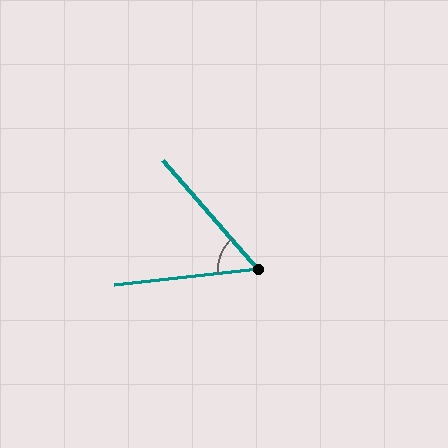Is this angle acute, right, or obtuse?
It is acute.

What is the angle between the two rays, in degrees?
Approximately 55 degrees.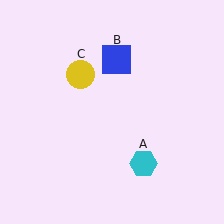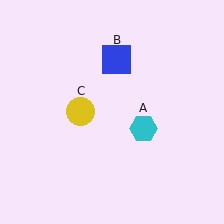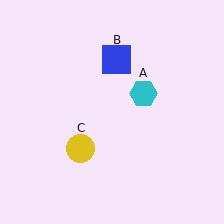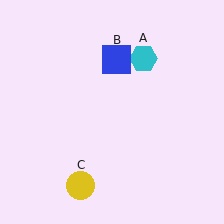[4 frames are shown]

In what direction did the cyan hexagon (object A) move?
The cyan hexagon (object A) moved up.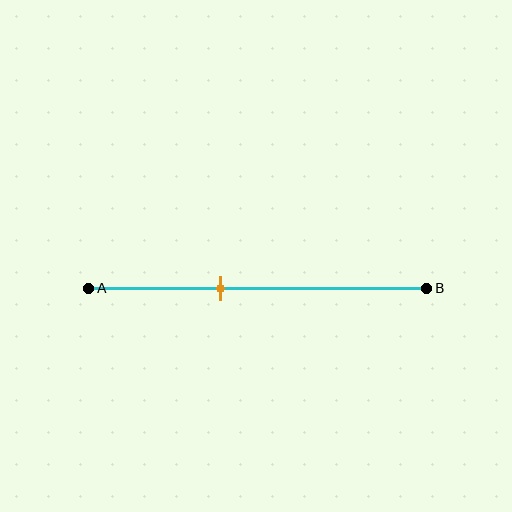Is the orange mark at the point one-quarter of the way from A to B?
No, the mark is at about 40% from A, not at the 25% one-quarter point.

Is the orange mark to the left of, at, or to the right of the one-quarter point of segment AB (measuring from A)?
The orange mark is to the right of the one-quarter point of segment AB.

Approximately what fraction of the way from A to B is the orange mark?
The orange mark is approximately 40% of the way from A to B.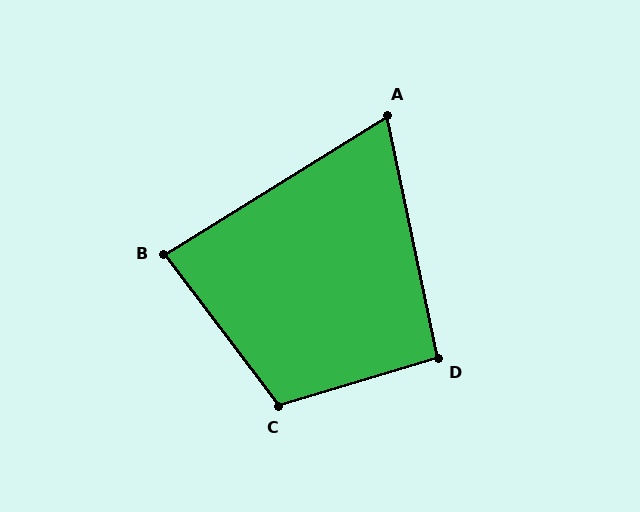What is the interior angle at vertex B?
Approximately 85 degrees (acute).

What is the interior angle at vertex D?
Approximately 95 degrees (obtuse).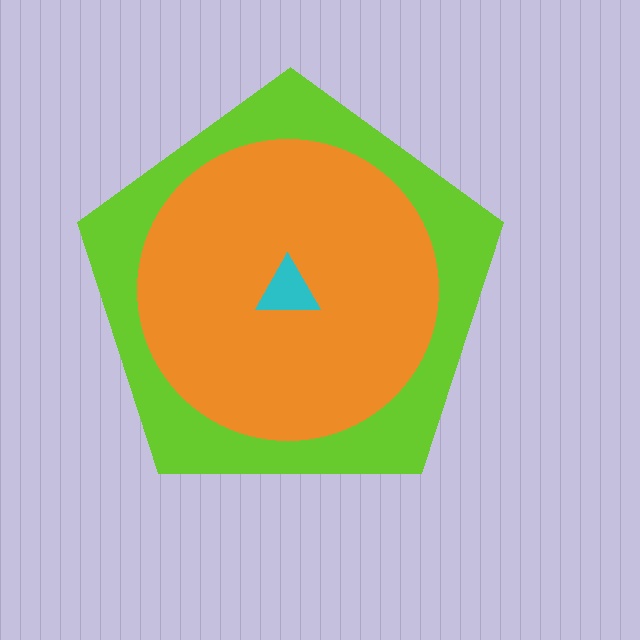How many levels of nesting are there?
3.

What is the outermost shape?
The lime pentagon.